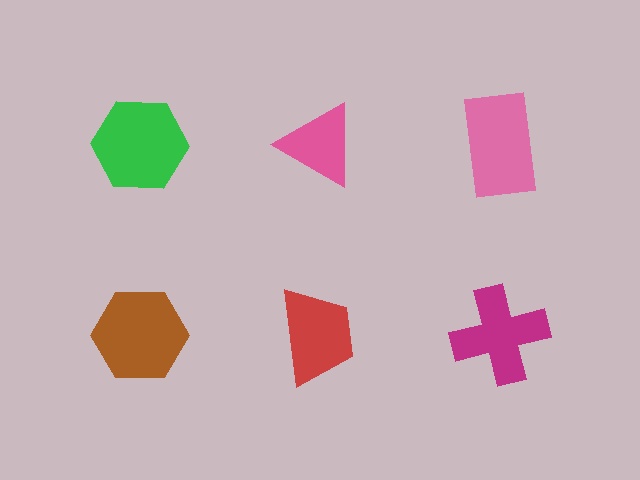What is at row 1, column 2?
A pink triangle.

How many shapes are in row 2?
3 shapes.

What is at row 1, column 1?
A green hexagon.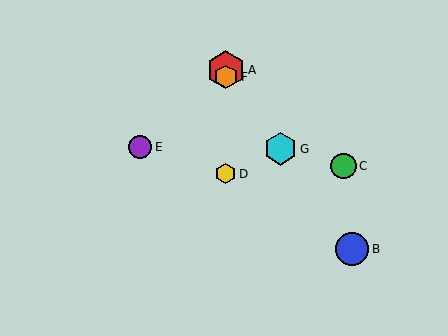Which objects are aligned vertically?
Objects A, D, F are aligned vertically.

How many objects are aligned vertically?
3 objects (A, D, F) are aligned vertically.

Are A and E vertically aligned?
No, A is at x≈226 and E is at x≈140.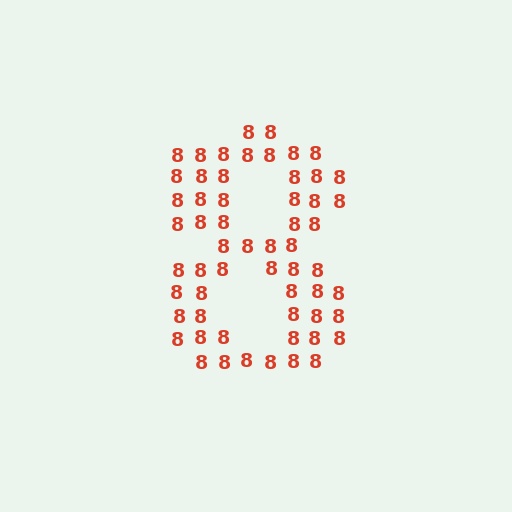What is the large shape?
The large shape is the digit 8.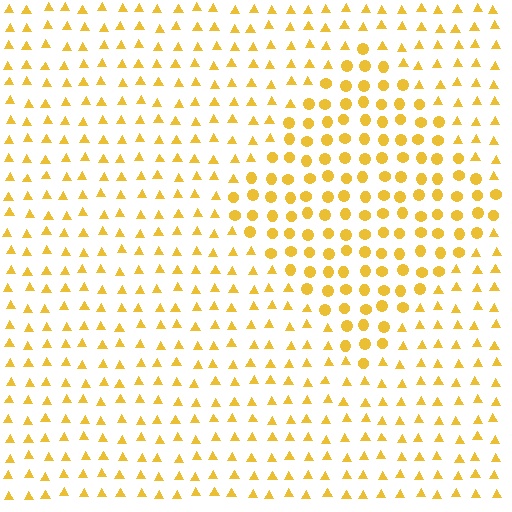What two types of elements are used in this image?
The image uses circles inside the diamond region and triangles outside it.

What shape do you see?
I see a diamond.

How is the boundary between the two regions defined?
The boundary is defined by a change in element shape: circles inside vs. triangles outside. All elements share the same color and spacing.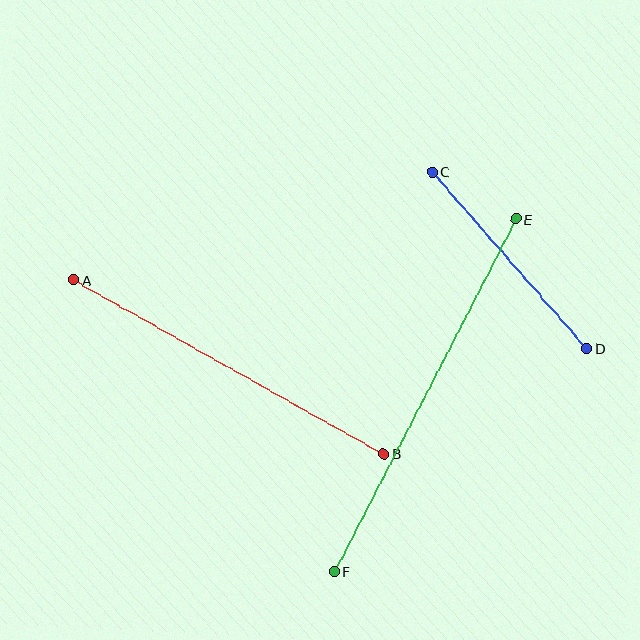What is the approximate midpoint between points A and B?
The midpoint is at approximately (229, 367) pixels.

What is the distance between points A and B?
The distance is approximately 356 pixels.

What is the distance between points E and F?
The distance is approximately 397 pixels.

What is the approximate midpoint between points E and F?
The midpoint is at approximately (425, 395) pixels.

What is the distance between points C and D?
The distance is approximately 235 pixels.